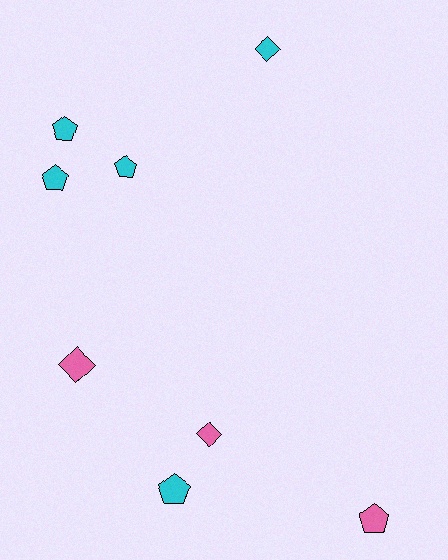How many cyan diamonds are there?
There is 1 cyan diamond.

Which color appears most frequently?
Cyan, with 5 objects.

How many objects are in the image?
There are 8 objects.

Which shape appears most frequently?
Pentagon, with 5 objects.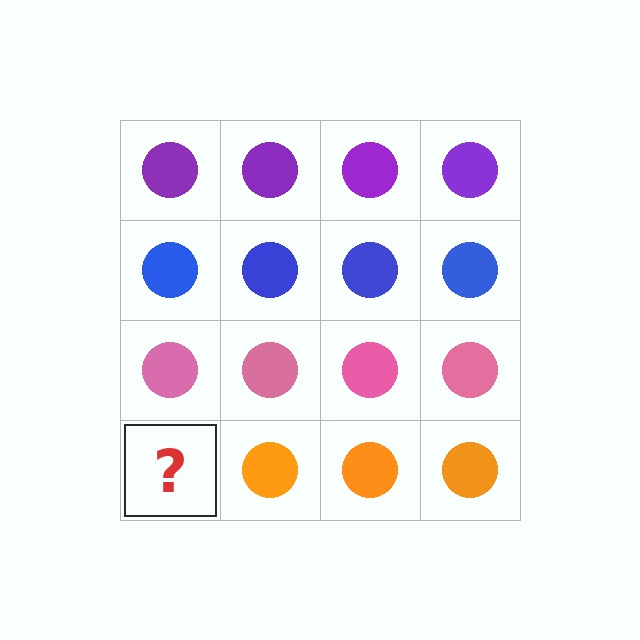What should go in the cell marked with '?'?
The missing cell should contain an orange circle.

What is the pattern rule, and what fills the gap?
The rule is that each row has a consistent color. The gap should be filled with an orange circle.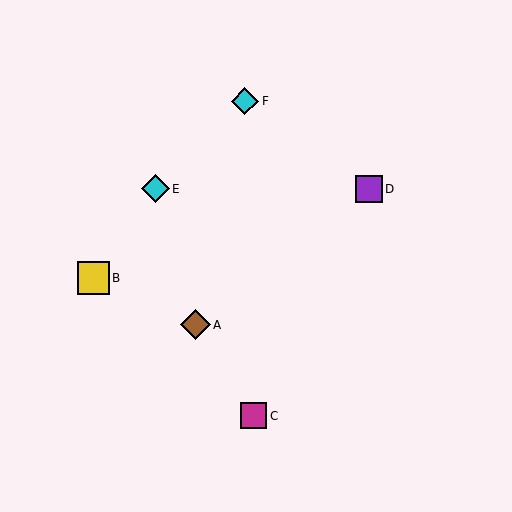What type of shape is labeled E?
Shape E is a cyan diamond.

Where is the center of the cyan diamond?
The center of the cyan diamond is at (155, 189).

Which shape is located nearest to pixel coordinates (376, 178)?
The purple square (labeled D) at (369, 189) is nearest to that location.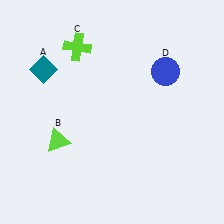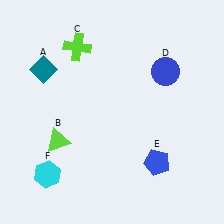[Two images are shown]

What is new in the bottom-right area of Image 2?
A blue pentagon (E) was added in the bottom-right area of Image 2.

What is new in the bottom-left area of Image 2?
A cyan hexagon (F) was added in the bottom-left area of Image 2.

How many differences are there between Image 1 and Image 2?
There are 2 differences between the two images.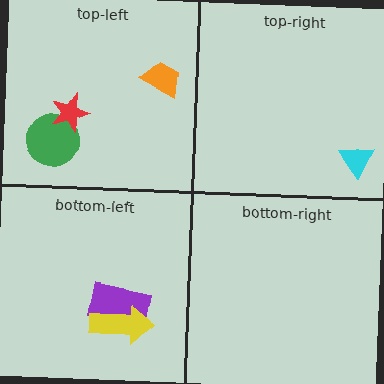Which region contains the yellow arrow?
The bottom-left region.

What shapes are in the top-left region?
The green circle, the orange trapezoid, the red star.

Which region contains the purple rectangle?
The bottom-left region.